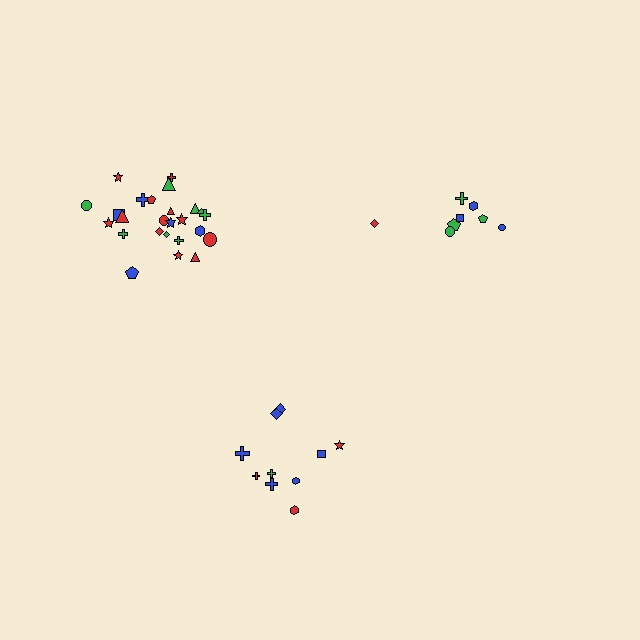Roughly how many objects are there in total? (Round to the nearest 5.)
Roughly 45 objects in total.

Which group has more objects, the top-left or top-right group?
The top-left group.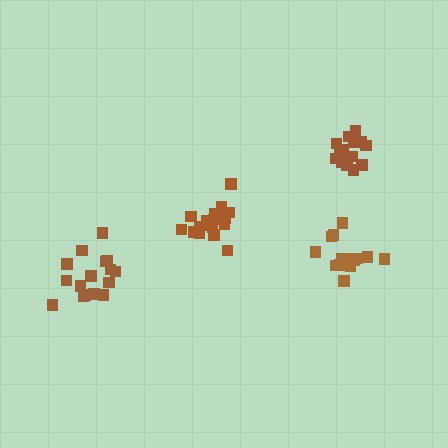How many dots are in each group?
Group 1: 15 dots, Group 2: 16 dots, Group 3: 17 dots, Group 4: 19 dots (67 total).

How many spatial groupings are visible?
There are 4 spatial groupings.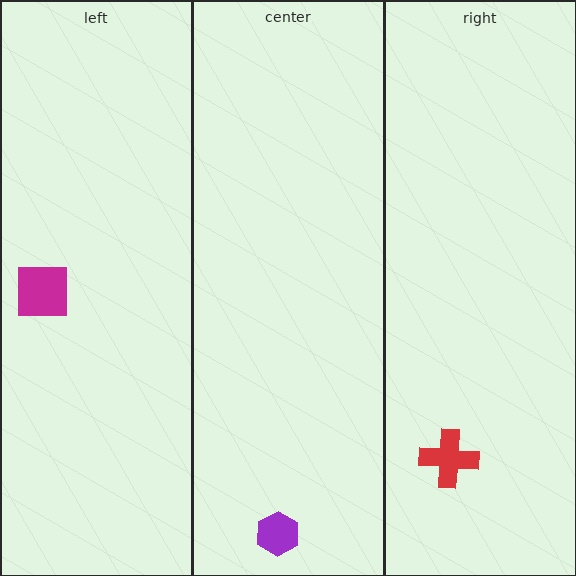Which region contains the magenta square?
The left region.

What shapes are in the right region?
The red cross.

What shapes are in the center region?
The purple hexagon.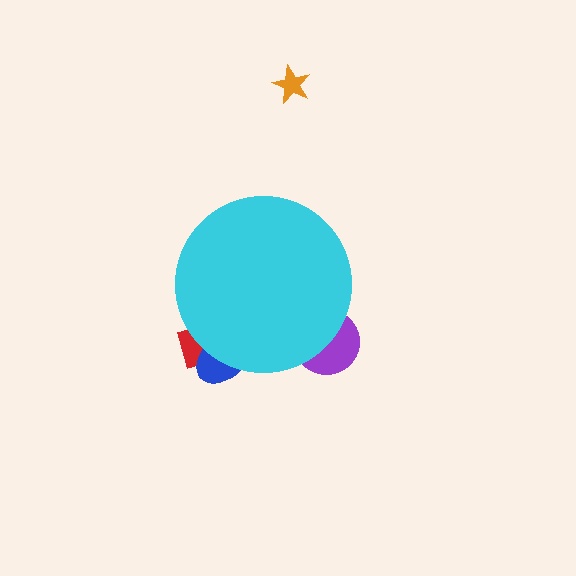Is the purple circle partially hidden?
Yes, the purple circle is partially hidden behind the cyan circle.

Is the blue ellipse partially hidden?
Yes, the blue ellipse is partially hidden behind the cyan circle.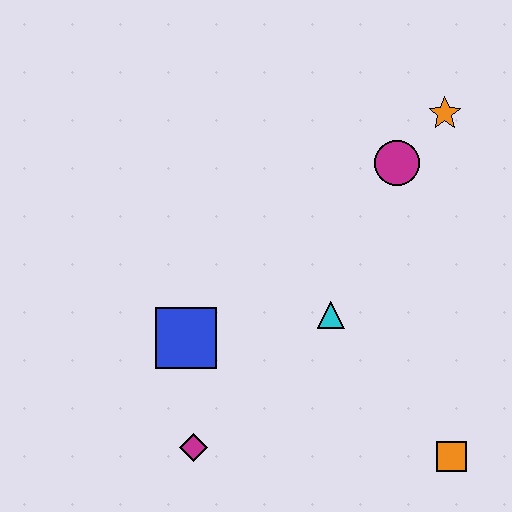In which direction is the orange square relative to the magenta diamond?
The orange square is to the right of the magenta diamond.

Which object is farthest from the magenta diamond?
The orange star is farthest from the magenta diamond.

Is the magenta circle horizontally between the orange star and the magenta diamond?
Yes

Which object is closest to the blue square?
The magenta diamond is closest to the blue square.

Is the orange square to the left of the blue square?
No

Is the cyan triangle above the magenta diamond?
Yes